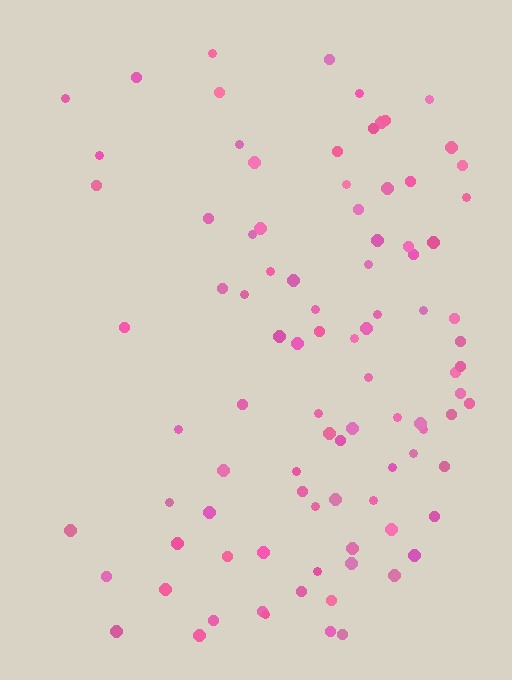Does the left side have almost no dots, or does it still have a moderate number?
Still a moderate number, just noticeably fewer than the right.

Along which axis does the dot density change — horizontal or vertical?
Horizontal.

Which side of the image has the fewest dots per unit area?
The left.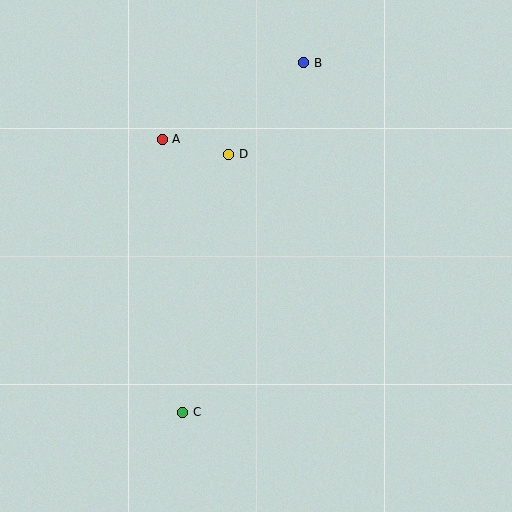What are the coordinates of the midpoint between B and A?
The midpoint between B and A is at (233, 101).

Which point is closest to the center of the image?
Point D at (229, 154) is closest to the center.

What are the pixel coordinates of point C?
Point C is at (183, 412).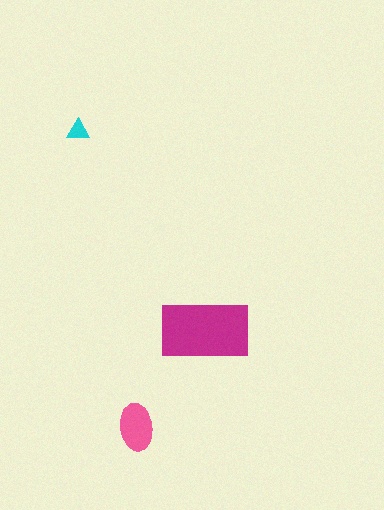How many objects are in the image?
There are 3 objects in the image.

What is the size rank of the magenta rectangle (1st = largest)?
1st.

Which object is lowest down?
The pink ellipse is bottommost.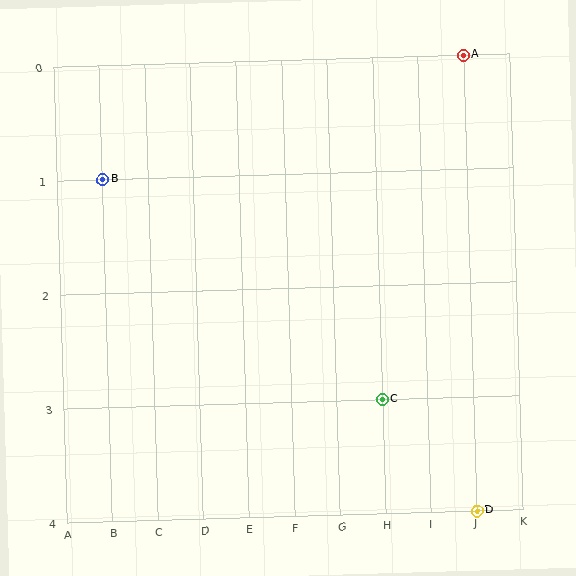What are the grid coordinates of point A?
Point A is at grid coordinates (J, 0).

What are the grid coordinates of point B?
Point B is at grid coordinates (B, 1).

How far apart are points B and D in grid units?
Points B and D are 8 columns and 3 rows apart (about 8.5 grid units diagonally).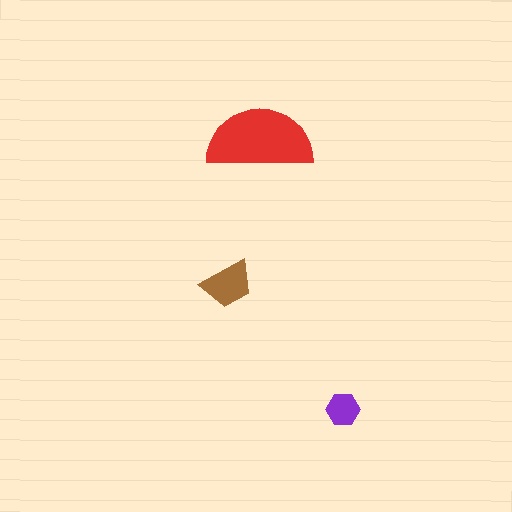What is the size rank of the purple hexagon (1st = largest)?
3rd.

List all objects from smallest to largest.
The purple hexagon, the brown trapezoid, the red semicircle.